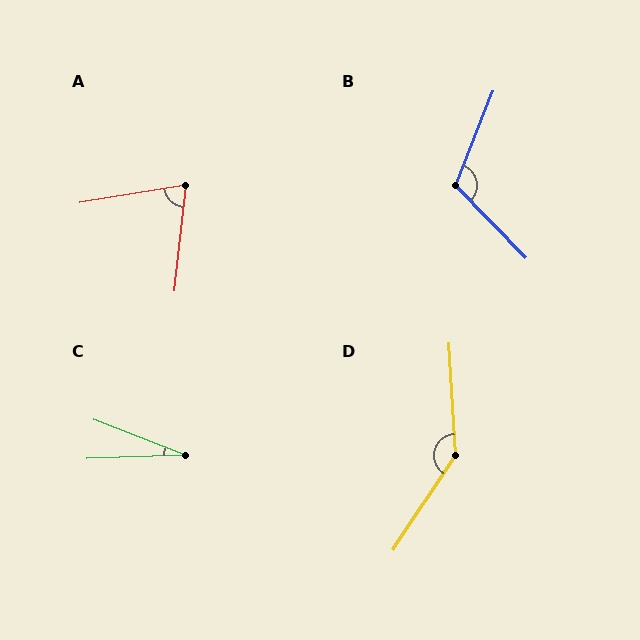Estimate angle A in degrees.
Approximately 74 degrees.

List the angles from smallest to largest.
C (24°), A (74°), B (115°), D (143°).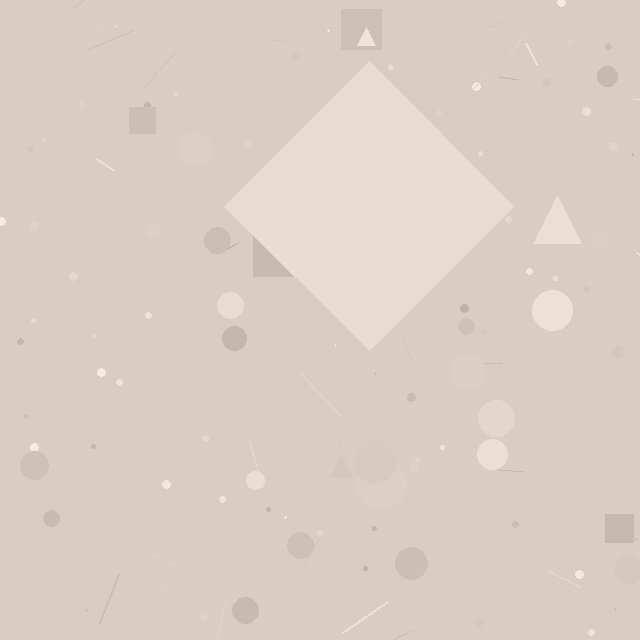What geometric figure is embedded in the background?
A diamond is embedded in the background.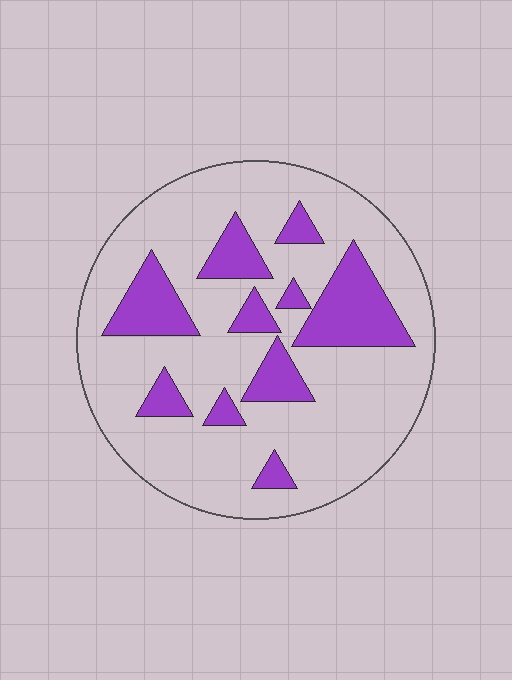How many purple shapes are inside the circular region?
10.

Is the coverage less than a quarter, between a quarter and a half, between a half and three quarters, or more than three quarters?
Less than a quarter.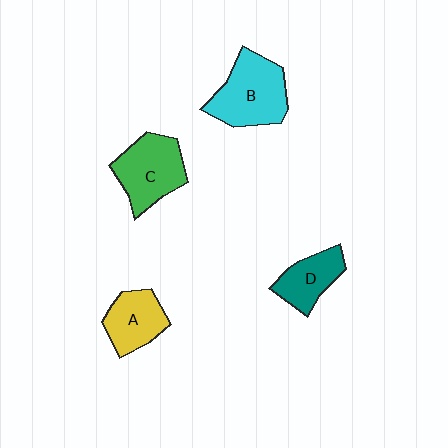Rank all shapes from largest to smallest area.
From largest to smallest: B (cyan), C (green), A (yellow), D (teal).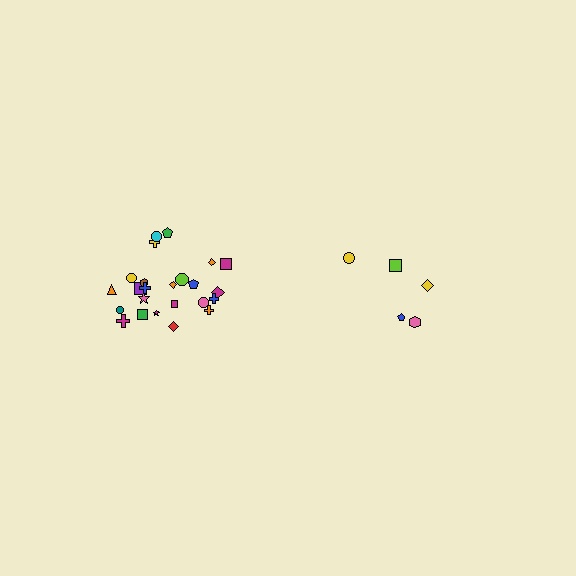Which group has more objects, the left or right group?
The left group.